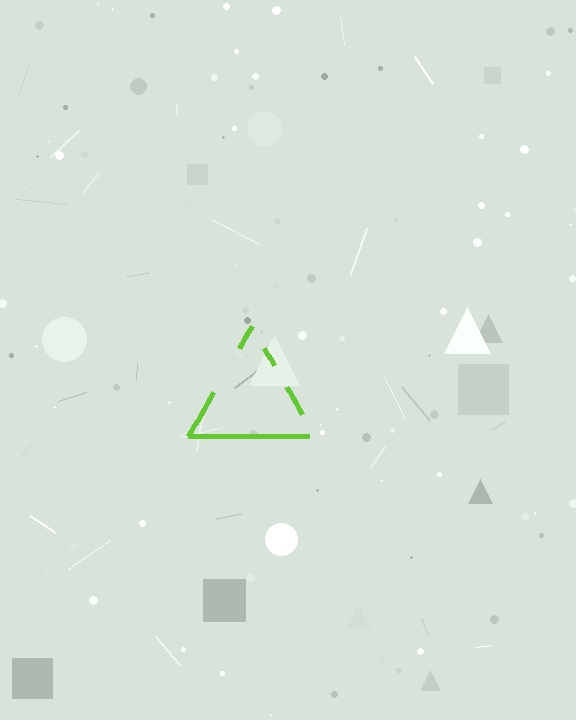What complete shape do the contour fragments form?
The contour fragments form a triangle.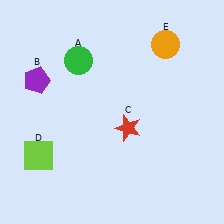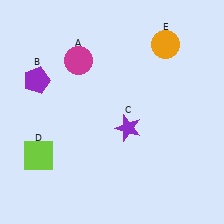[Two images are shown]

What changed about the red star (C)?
In Image 1, C is red. In Image 2, it changed to purple.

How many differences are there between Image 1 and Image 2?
There are 2 differences between the two images.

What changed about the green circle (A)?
In Image 1, A is green. In Image 2, it changed to magenta.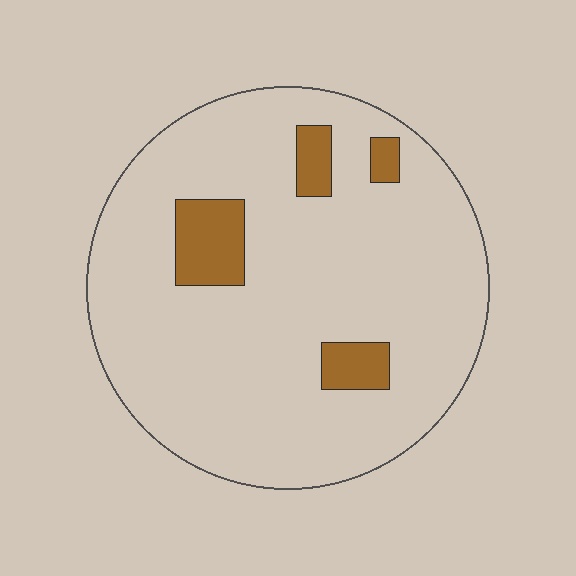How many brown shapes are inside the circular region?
4.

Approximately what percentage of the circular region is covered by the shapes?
Approximately 10%.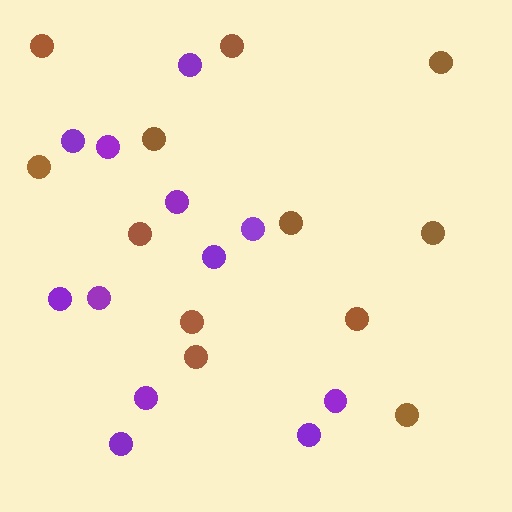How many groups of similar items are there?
There are 2 groups: one group of purple circles (12) and one group of brown circles (12).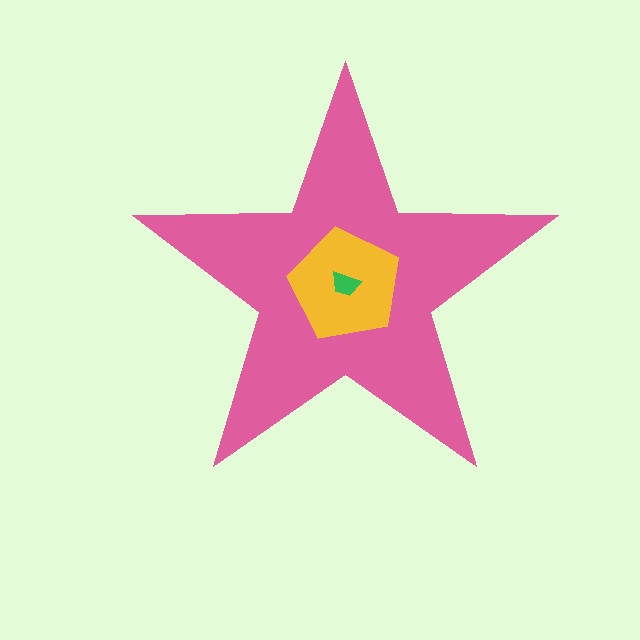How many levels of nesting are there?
3.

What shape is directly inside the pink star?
The yellow pentagon.